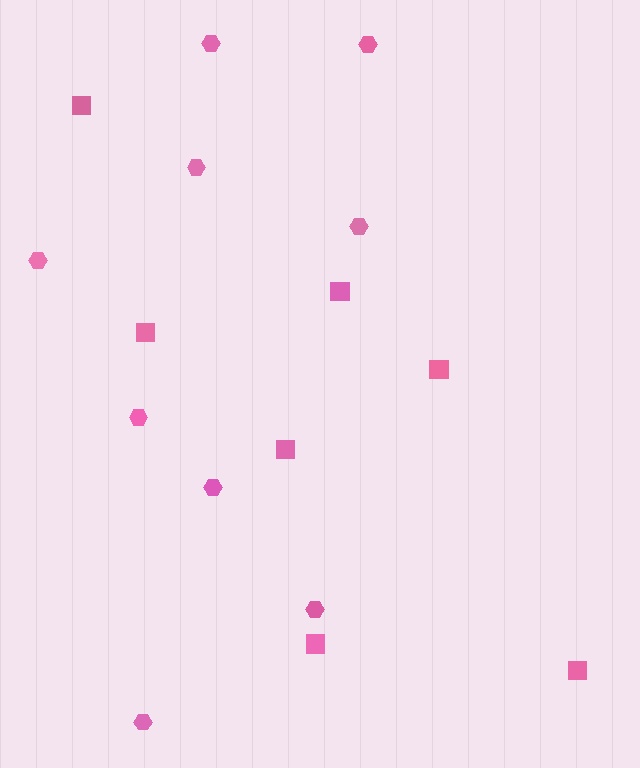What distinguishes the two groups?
There are 2 groups: one group of hexagons (9) and one group of squares (7).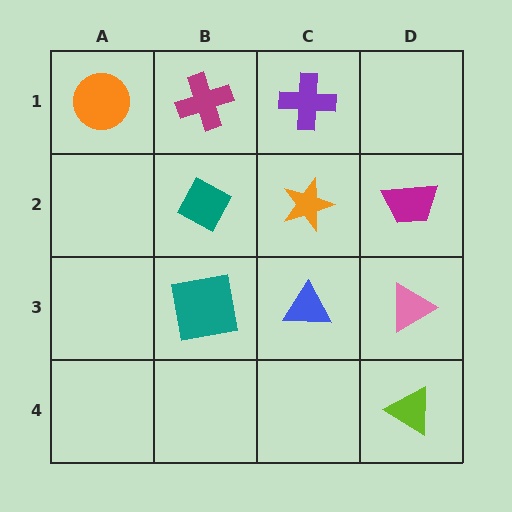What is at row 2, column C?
An orange star.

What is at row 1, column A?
An orange circle.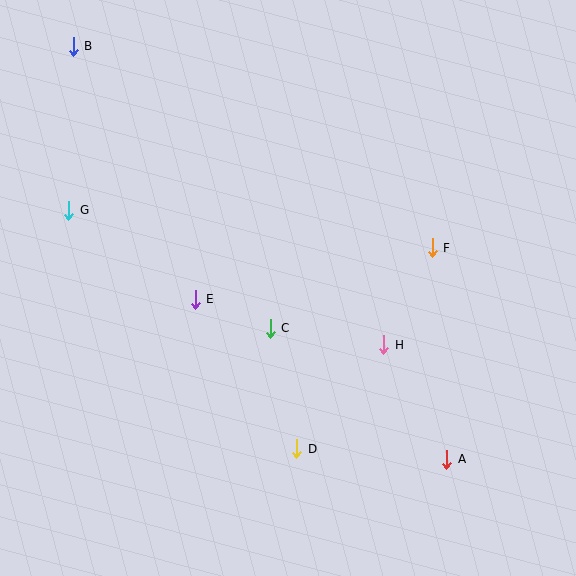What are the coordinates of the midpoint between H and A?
The midpoint between H and A is at (415, 402).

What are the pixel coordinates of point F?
Point F is at (432, 248).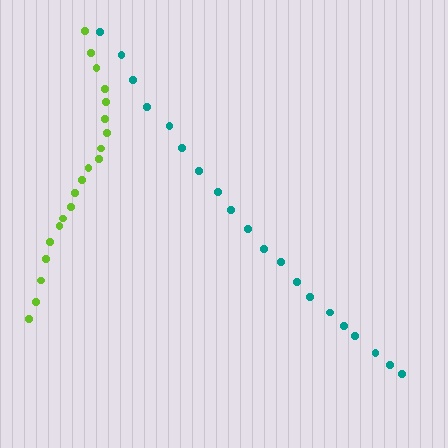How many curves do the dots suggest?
There are 2 distinct paths.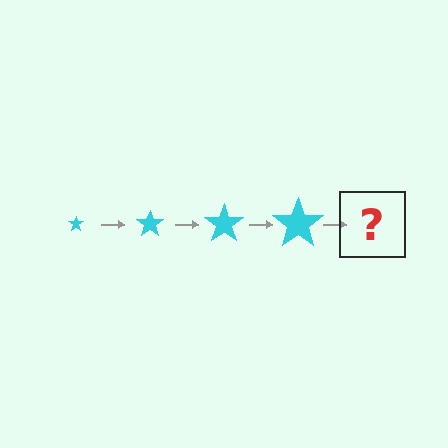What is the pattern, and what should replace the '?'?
The pattern is that the star gets progressively larger each step. The '?' should be a cyan star, larger than the previous one.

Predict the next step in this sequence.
The next step is a cyan star, larger than the previous one.